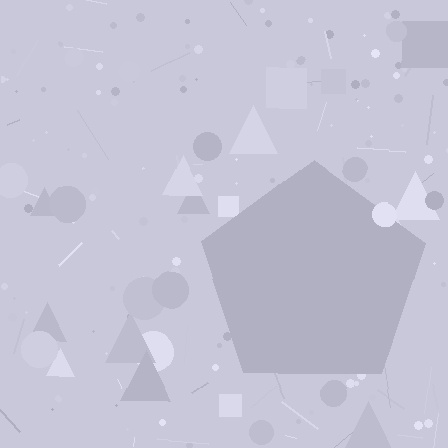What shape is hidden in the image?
A pentagon is hidden in the image.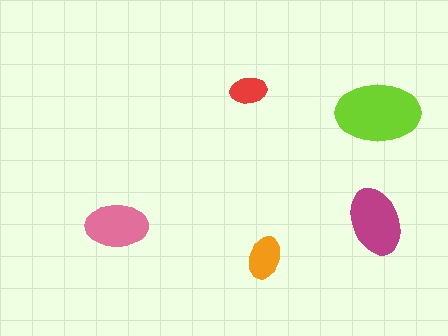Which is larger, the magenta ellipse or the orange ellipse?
The magenta one.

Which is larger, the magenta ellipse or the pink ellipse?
The magenta one.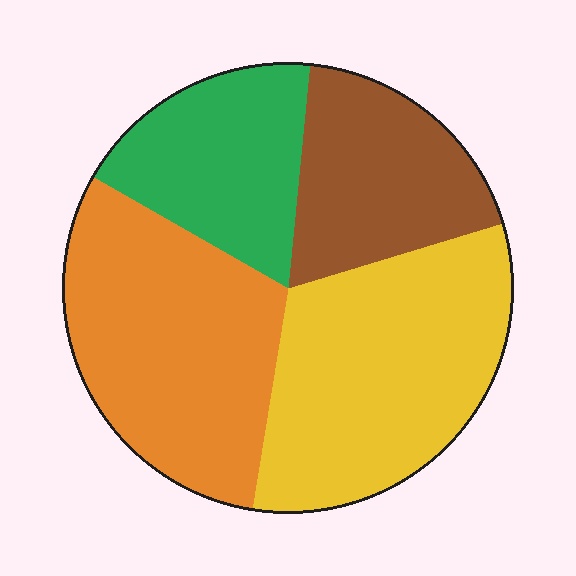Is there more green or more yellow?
Yellow.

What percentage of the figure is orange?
Orange covers around 30% of the figure.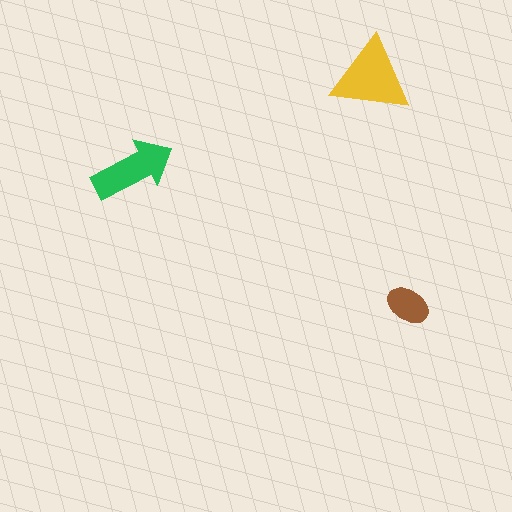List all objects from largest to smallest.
The yellow triangle, the green arrow, the brown ellipse.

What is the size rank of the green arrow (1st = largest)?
2nd.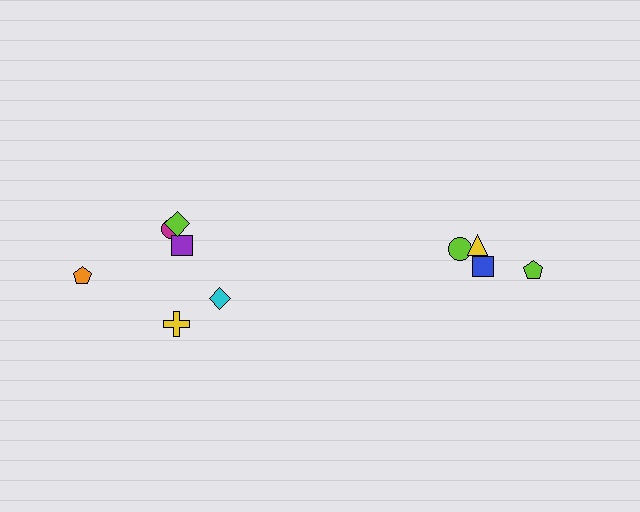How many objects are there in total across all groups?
There are 10 objects.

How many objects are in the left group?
There are 6 objects.